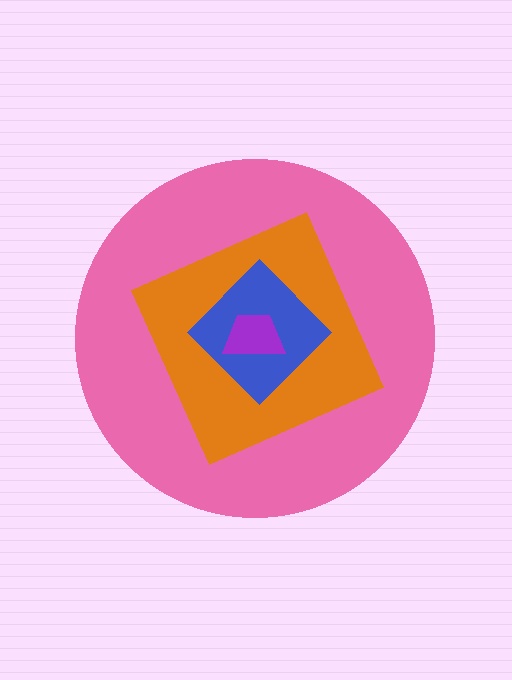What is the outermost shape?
The pink circle.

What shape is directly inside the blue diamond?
The purple trapezoid.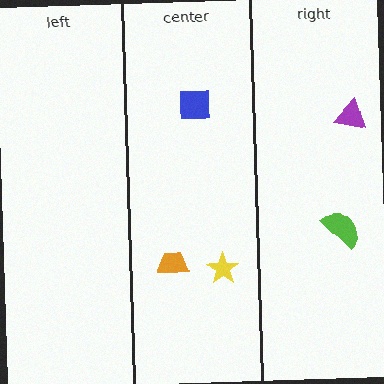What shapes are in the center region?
The blue square, the orange trapezoid, the yellow star.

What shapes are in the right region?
The lime semicircle, the purple triangle.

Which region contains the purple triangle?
The right region.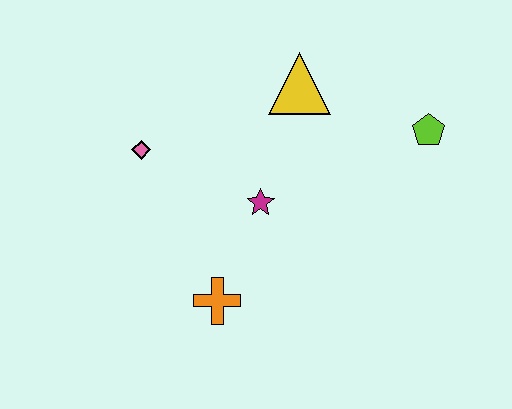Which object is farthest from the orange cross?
The lime pentagon is farthest from the orange cross.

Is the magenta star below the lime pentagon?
Yes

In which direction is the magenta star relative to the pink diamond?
The magenta star is to the right of the pink diamond.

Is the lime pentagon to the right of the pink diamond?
Yes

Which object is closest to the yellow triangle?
The magenta star is closest to the yellow triangle.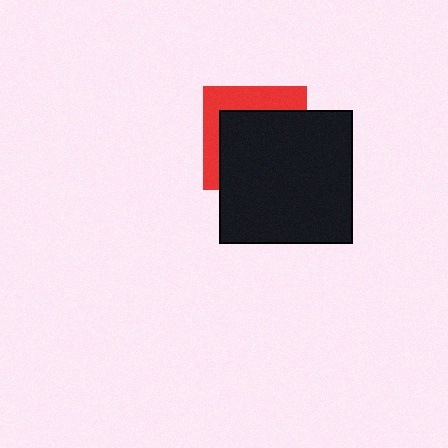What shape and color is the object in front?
The object in front is a black square.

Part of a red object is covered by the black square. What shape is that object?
It is a square.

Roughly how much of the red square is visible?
A small part of it is visible (roughly 35%).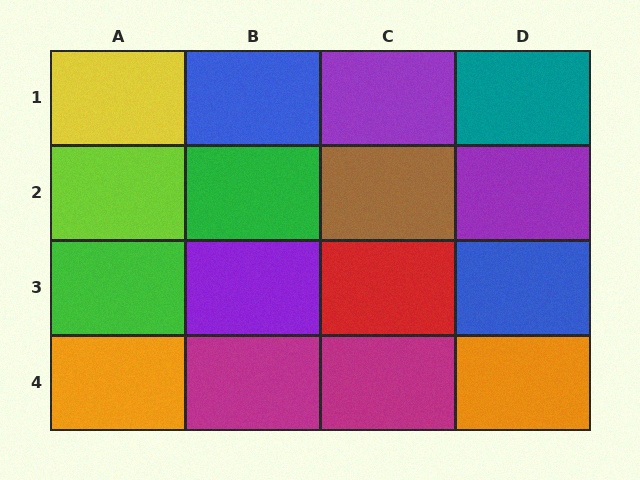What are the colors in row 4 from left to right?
Orange, magenta, magenta, orange.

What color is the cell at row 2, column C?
Brown.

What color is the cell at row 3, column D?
Blue.